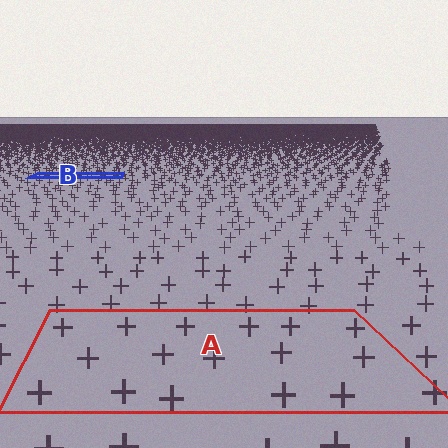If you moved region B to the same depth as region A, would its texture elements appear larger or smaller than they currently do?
They would appear larger. At a closer depth, the same texture elements are projected at a bigger on-screen size.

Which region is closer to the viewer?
Region A is closer. The texture elements there are larger and more spread out.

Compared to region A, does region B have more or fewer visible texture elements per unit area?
Region B has more texture elements per unit area — they are packed more densely because it is farther away.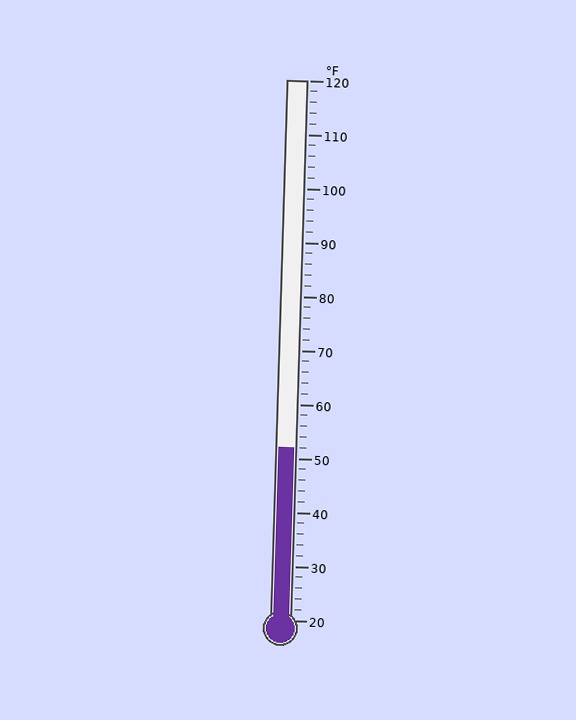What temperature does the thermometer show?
The thermometer shows approximately 52°F.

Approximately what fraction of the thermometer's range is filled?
The thermometer is filled to approximately 30% of its range.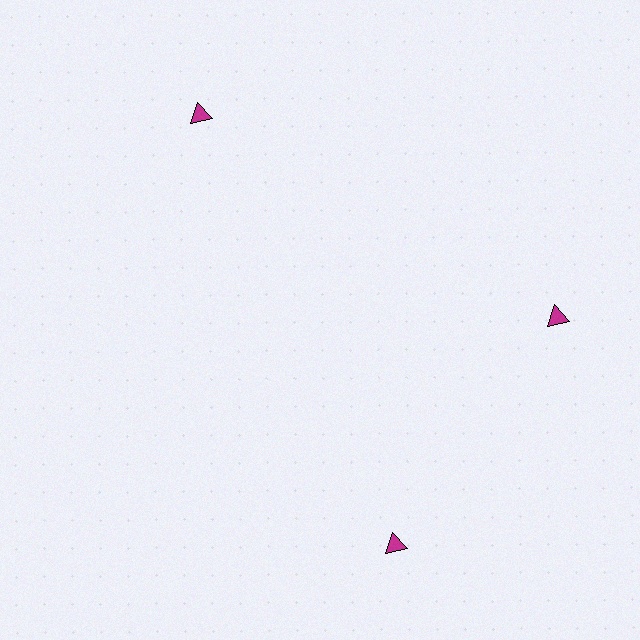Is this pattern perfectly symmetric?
No. The 3 magenta triangles are arranged in a ring, but one element near the 7 o'clock position is rotated out of alignment along the ring, breaking the 3-fold rotational symmetry.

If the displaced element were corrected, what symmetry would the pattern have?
It would have 3-fold rotational symmetry — the pattern would map onto itself every 120 degrees.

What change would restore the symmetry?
The symmetry would be restored by rotating it back into even spacing with its neighbors so that all 3 triangles sit at equal angles and equal distance from the center.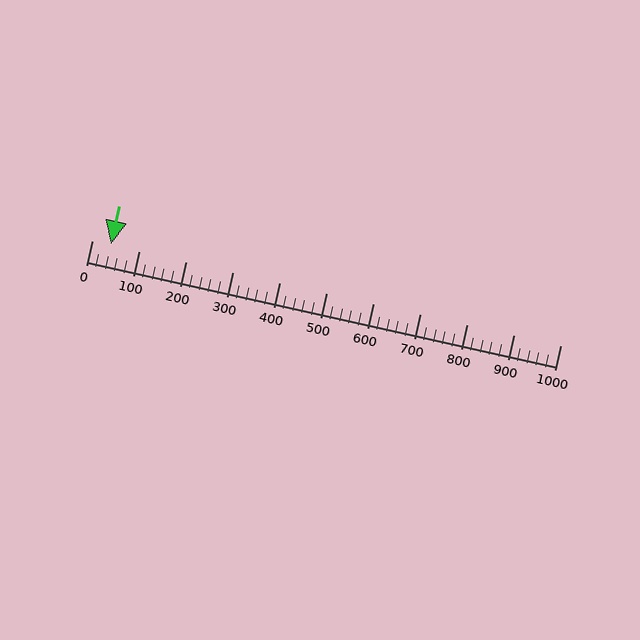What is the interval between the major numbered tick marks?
The major tick marks are spaced 100 units apart.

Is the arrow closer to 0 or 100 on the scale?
The arrow is closer to 0.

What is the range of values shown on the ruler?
The ruler shows values from 0 to 1000.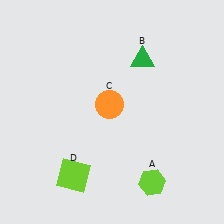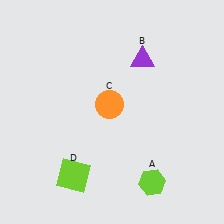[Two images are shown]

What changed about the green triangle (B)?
In Image 1, B is green. In Image 2, it changed to purple.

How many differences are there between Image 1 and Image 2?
There is 1 difference between the two images.